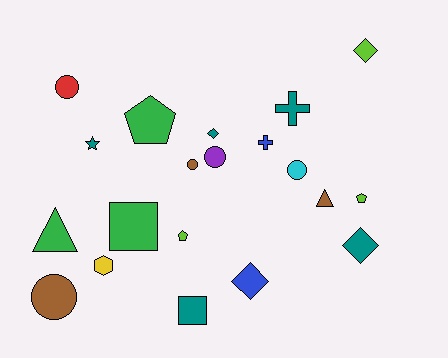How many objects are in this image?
There are 20 objects.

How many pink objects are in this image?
There are no pink objects.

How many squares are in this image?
There are 2 squares.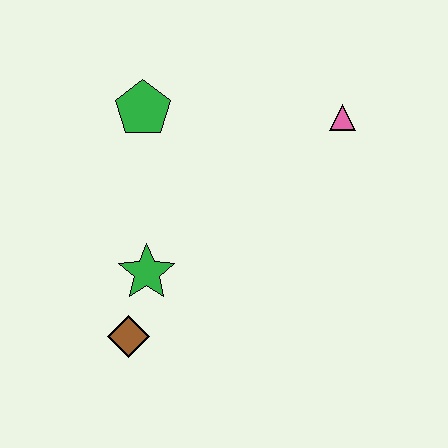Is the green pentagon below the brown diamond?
No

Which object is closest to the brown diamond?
The green star is closest to the brown diamond.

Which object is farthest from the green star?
The pink triangle is farthest from the green star.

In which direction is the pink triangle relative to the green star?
The pink triangle is to the right of the green star.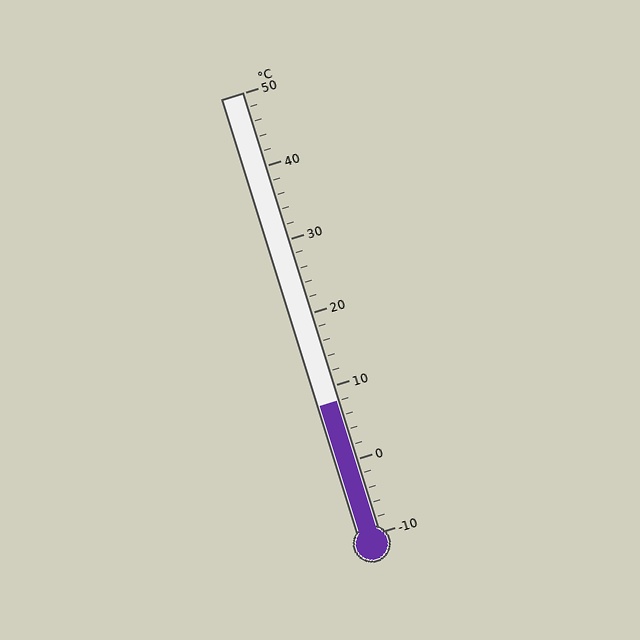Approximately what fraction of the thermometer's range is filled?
The thermometer is filled to approximately 30% of its range.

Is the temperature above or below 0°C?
The temperature is above 0°C.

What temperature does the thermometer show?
The thermometer shows approximately 8°C.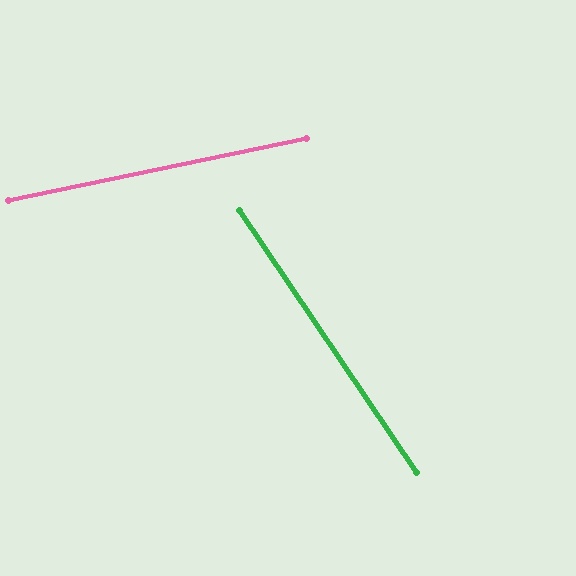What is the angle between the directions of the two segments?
Approximately 68 degrees.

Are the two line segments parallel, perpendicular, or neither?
Neither parallel nor perpendicular — they differ by about 68°.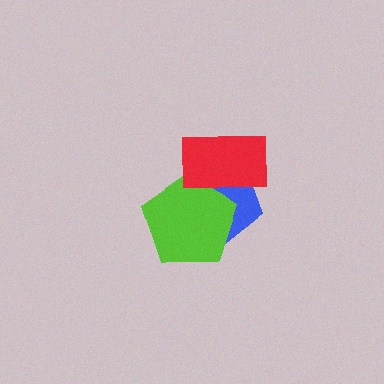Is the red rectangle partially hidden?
No, no other shape covers it.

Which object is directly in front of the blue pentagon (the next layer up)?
The lime pentagon is directly in front of the blue pentagon.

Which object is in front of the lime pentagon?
The red rectangle is in front of the lime pentagon.